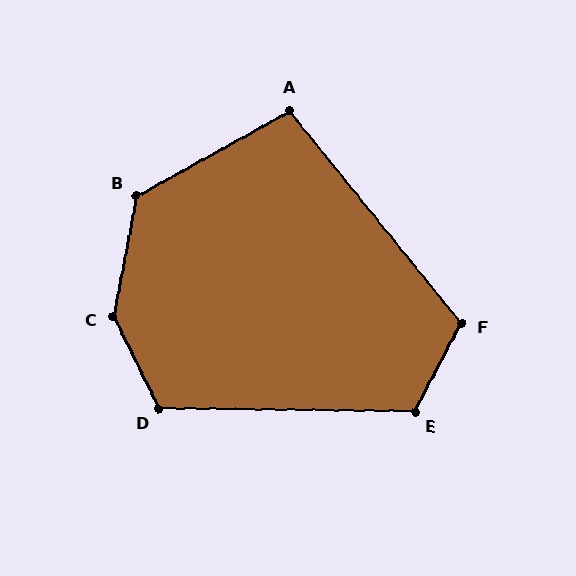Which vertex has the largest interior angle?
C, at approximately 143 degrees.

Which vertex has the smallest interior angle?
A, at approximately 100 degrees.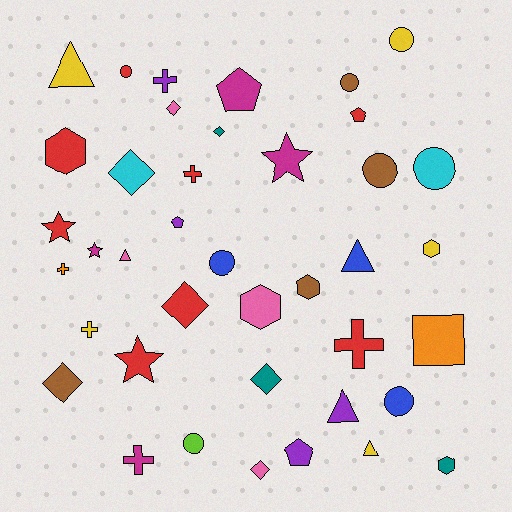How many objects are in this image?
There are 40 objects.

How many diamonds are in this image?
There are 7 diamonds.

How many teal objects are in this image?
There are 3 teal objects.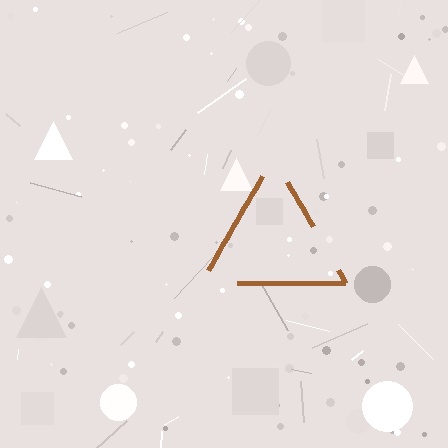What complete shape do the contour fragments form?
The contour fragments form a triangle.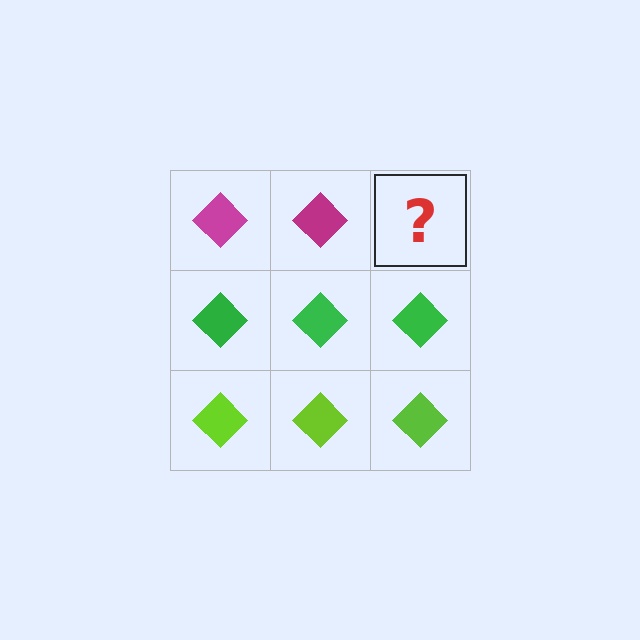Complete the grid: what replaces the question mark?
The question mark should be replaced with a magenta diamond.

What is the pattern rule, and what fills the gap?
The rule is that each row has a consistent color. The gap should be filled with a magenta diamond.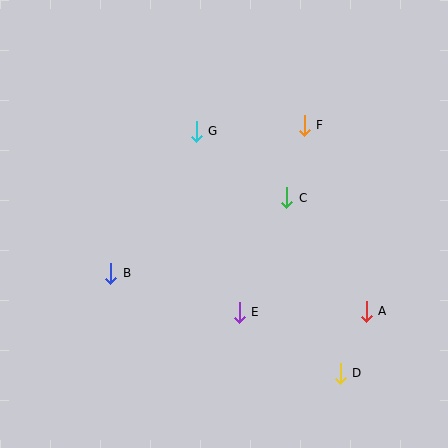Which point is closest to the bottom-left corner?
Point B is closest to the bottom-left corner.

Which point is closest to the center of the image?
Point C at (287, 198) is closest to the center.